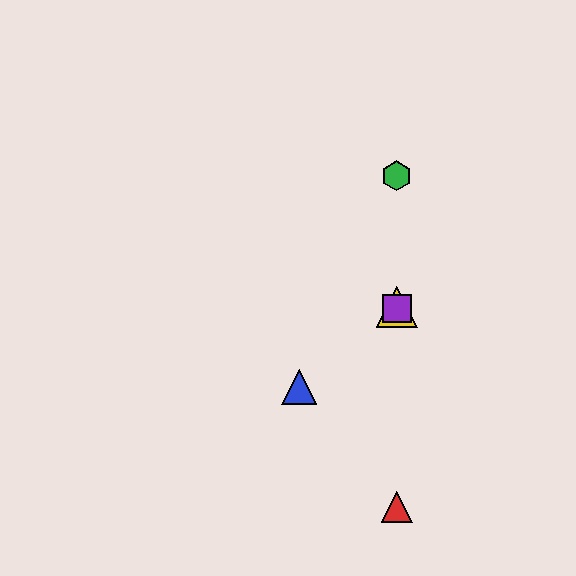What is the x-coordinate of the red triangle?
The red triangle is at x≈397.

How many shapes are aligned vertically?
4 shapes (the red triangle, the green hexagon, the yellow triangle, the purple square) are aligned vertically.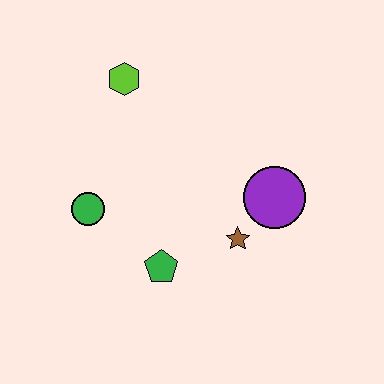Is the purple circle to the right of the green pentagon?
Yes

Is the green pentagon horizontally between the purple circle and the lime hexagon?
Yes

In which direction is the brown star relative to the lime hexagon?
The brown star is below the lime hexagon.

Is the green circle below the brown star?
No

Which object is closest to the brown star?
The purple circle is closest to the brown star.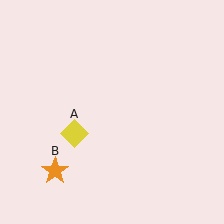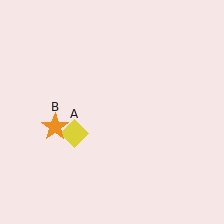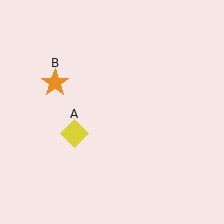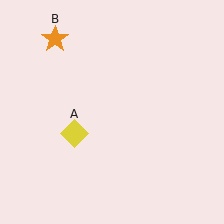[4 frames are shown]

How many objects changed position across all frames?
1 object changed position: orange star (object B).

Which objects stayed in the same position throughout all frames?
Yellow diamond (object A) remained stationary.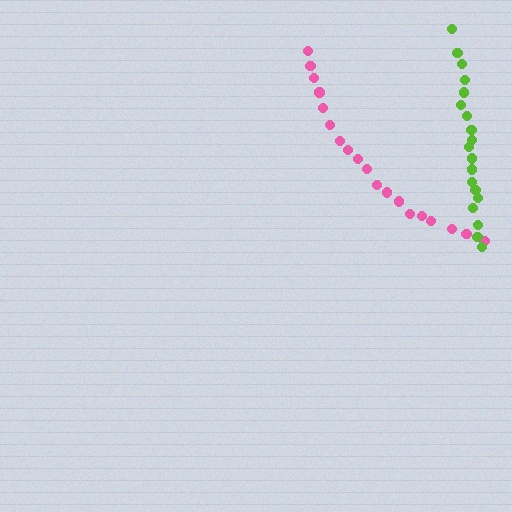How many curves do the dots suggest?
There are 2 distinct paths.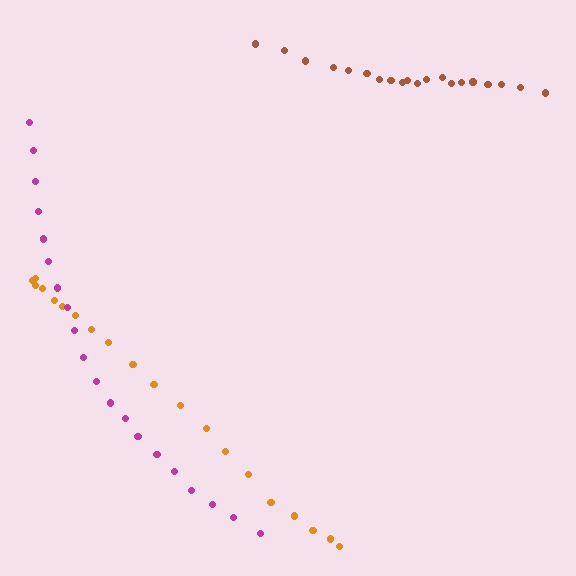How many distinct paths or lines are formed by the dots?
There are 3 distinct paths.